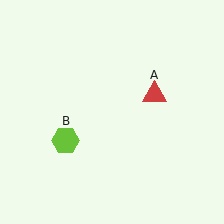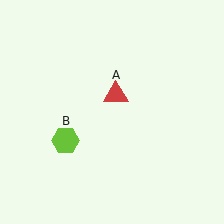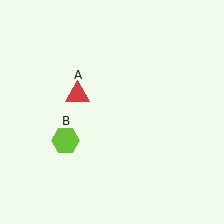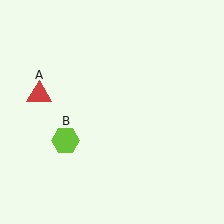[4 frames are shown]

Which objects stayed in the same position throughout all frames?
Lime hexagon (object B) remained stationary.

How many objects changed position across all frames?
1 object changed position: red triangle (object A).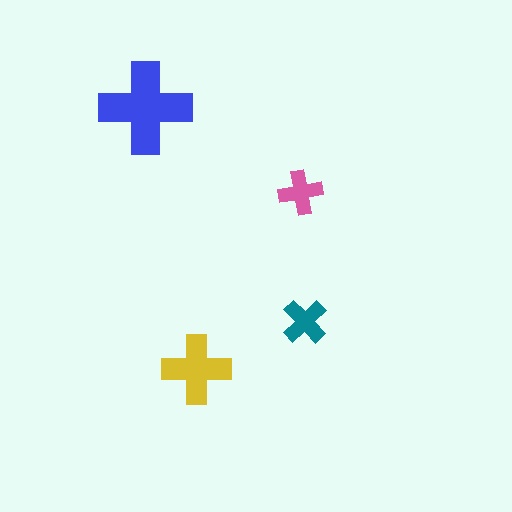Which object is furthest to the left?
The blue cross is leftmost.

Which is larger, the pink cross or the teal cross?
The teal one.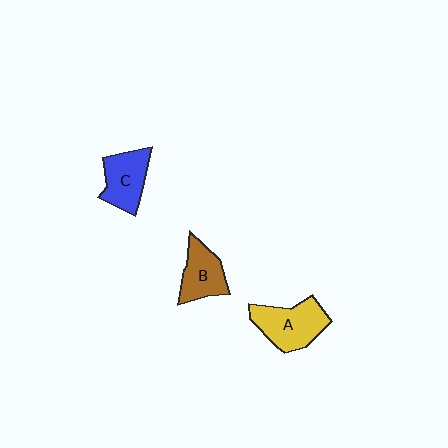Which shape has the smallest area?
Shape B (brown).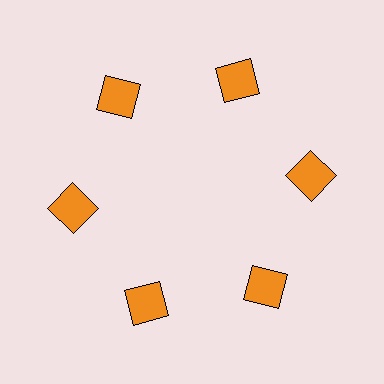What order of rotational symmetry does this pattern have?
This pattern has 6-fold rotational symmetry.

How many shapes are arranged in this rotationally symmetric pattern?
There are 6 shapes, arranged in 6 groups of 1.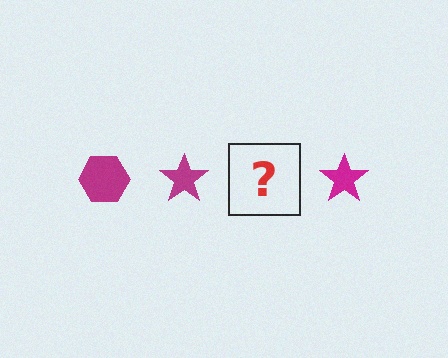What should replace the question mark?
The question mark should be replaced with a magenta hexagon.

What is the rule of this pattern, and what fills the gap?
The rule is that the pattern cycles through hexagon, star shapes in magenta. The gap should be filled with a magenta hexagon.